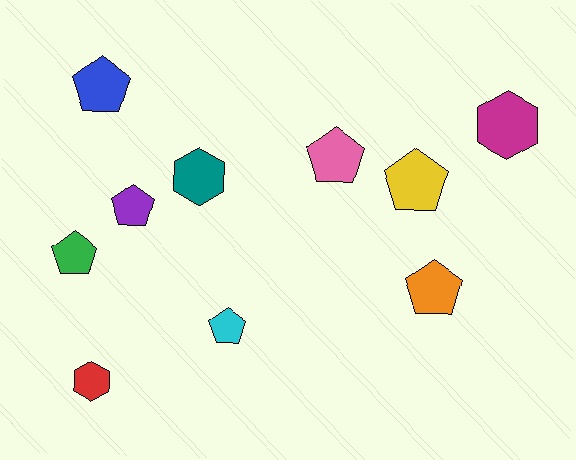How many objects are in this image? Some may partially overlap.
There are 10 objects.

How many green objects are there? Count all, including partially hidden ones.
There is 1 green object.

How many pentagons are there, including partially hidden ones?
There are 7 pentagons.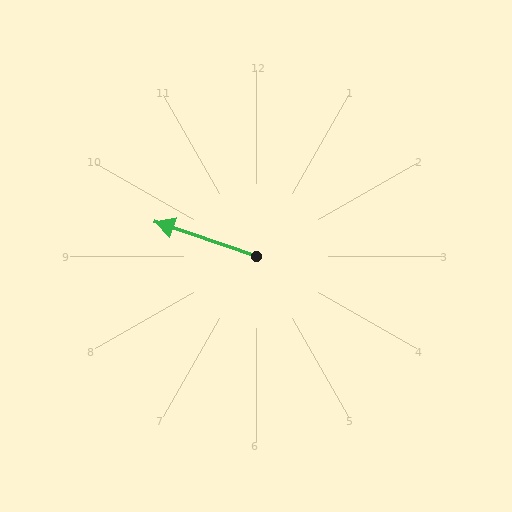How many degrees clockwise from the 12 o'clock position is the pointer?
Approximately 289 degrees.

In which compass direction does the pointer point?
West.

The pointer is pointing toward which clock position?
Roughly 10 o'clock.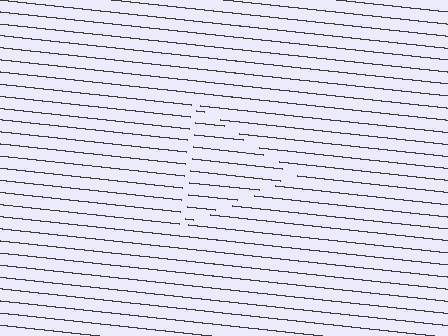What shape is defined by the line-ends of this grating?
An illusory triangle. The interior of the shape contains the same grating, shifted by half a period — the contour is defined by the phase discontinuity where line-ends from the inner and outer gratings abut.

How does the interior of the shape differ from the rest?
The interior of the shape contains the same grating, shifted by half a period — the contour is defined by the phase discontinuity where line-ends from the inner and outer gratings abut.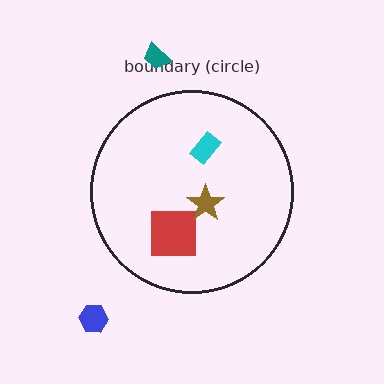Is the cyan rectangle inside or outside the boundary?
Inside.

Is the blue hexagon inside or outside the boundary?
Outside.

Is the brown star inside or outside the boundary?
Inside.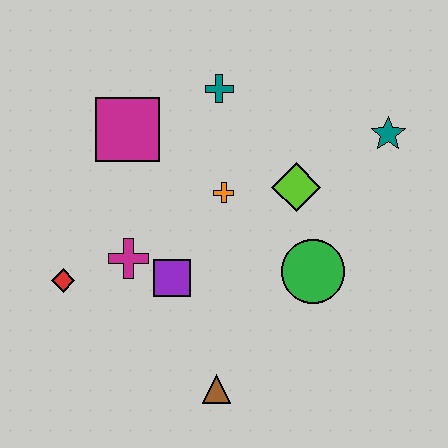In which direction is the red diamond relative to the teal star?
The red diamond is to the left of the teal star.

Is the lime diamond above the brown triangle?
Yes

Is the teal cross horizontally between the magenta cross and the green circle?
Yes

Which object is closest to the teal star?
The lime diamond is closest to the teal star.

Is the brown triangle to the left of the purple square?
No